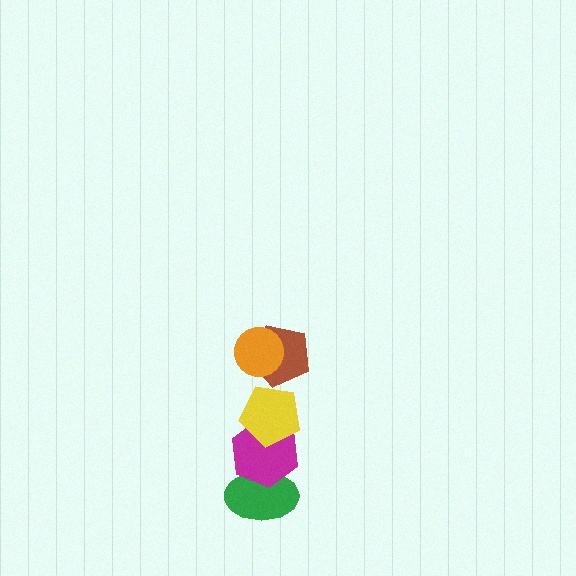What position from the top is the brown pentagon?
The brown pentagon is 2nd from the top.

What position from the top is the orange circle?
The orange circle is 1st from the top.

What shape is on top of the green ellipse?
The magenta hexagon is on top of the green ellipse.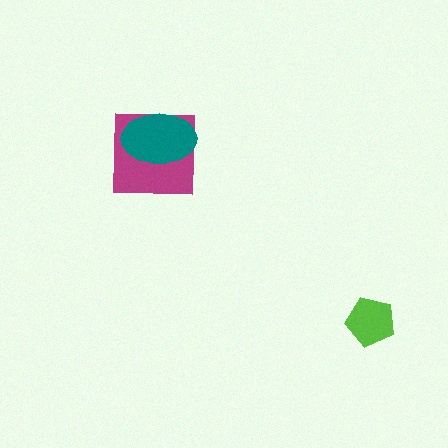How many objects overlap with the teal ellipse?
1 object overlaps with the teal ellipse.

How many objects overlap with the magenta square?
1 object overlaps with the magenta square.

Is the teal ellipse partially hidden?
No, no other shape covers it.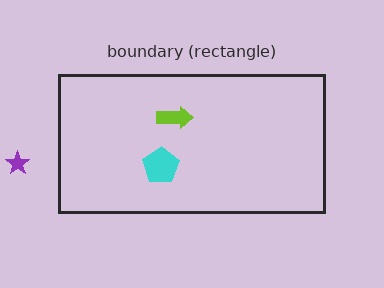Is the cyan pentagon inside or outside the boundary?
Inside.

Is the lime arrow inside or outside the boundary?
Inside.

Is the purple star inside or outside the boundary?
Outside.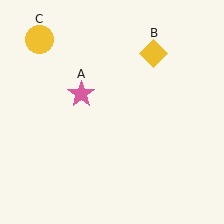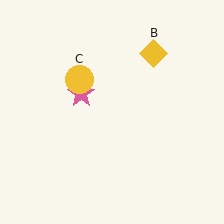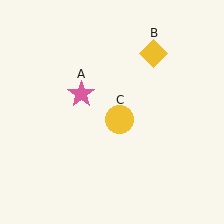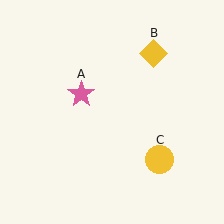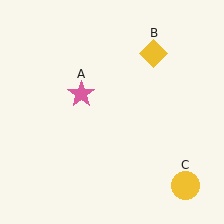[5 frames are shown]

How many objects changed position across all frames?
1 object changed position: yellow circle (object C).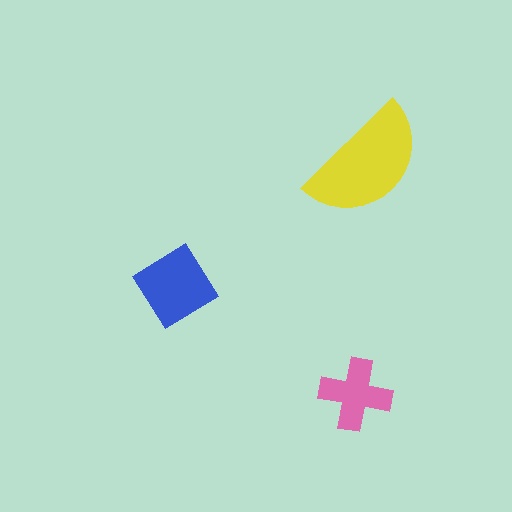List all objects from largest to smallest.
The yellow semicircle, the blue diamond, the pink cross.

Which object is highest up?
The yellow semicircle is topmost.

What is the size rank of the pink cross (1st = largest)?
3rd.